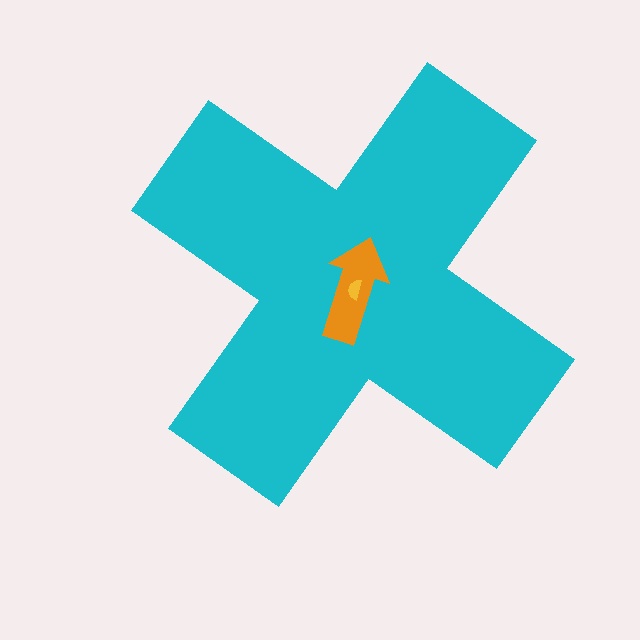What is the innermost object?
The yellow semicircle.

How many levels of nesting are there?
3.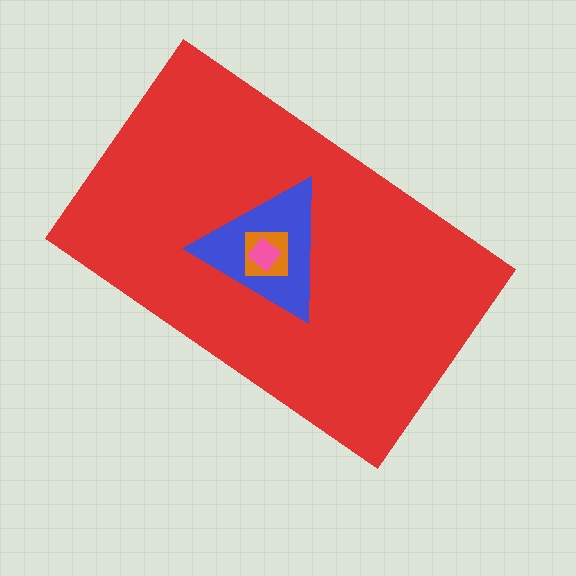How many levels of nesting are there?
4.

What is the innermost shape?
The pink diamond.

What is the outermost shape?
The red rectangle.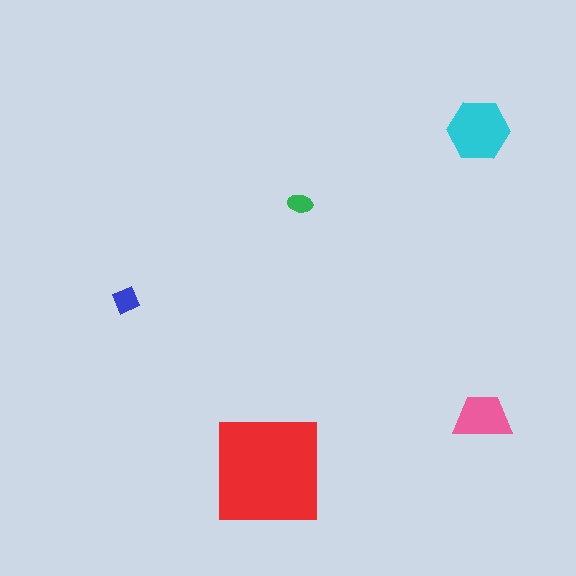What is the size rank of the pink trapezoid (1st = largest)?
3rd.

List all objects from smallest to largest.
The green ellipse, the blue diamond, the pink trapezoid, the cyan hexagon, the red square.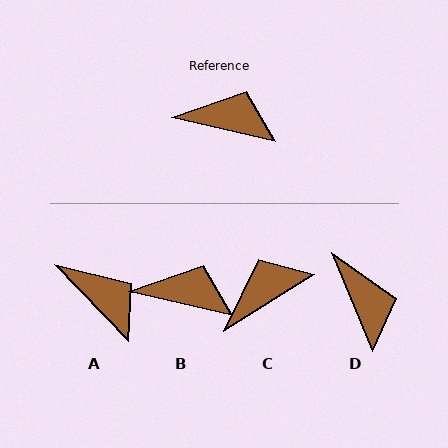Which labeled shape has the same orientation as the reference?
B.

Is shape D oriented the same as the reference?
No, it is off by about 54 degrees.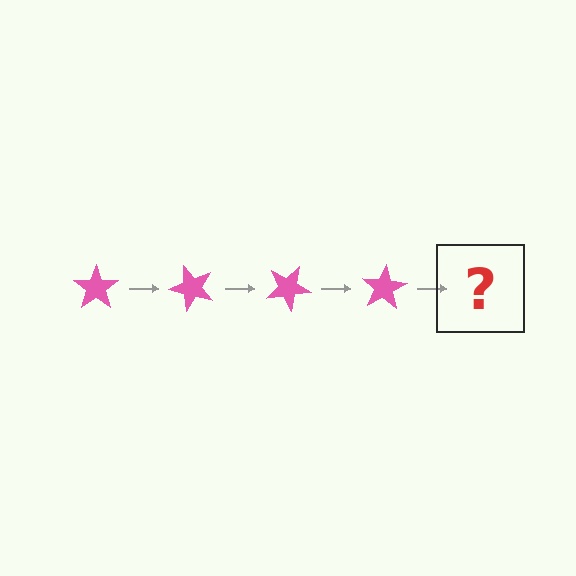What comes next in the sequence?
The next element should be a pink star rotated 200 degrees.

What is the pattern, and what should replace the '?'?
The pattern is that the star rotates 50 degrees each step. The '?' should be a pink star rotated 200 degrees.